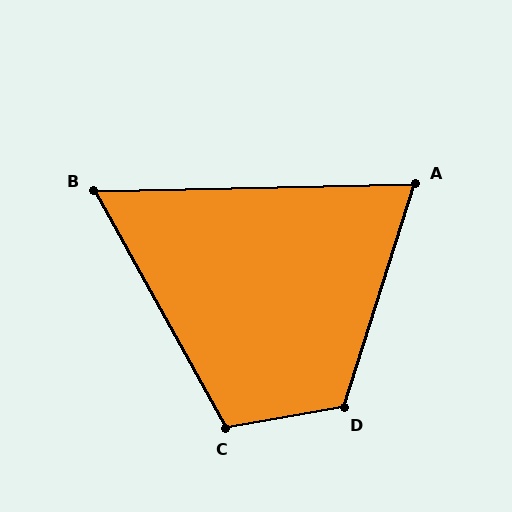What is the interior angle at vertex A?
Approximately 71 degrees (acute).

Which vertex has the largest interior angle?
D, at approximately 118 degrees.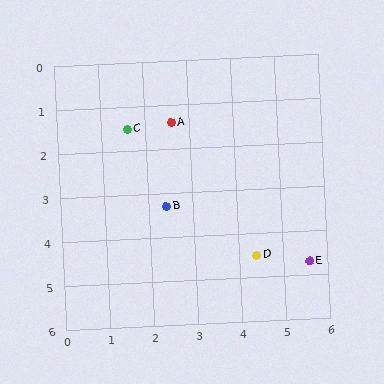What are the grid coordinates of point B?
Point B is at approximately (2.4, 3.3).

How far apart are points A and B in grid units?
Points A and B are about 1.9 grid units apart.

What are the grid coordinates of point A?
Point A is at approximately (2.6, 1.4).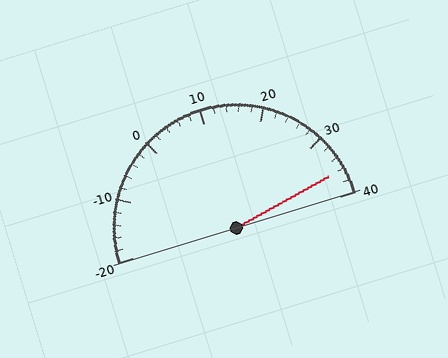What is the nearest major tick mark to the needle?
The nearest major tick mark is 40.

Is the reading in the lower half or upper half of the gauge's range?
The reading is in the upper half of the range (-20 to 40).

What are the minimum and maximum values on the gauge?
The gauge ranges from -20 to 40.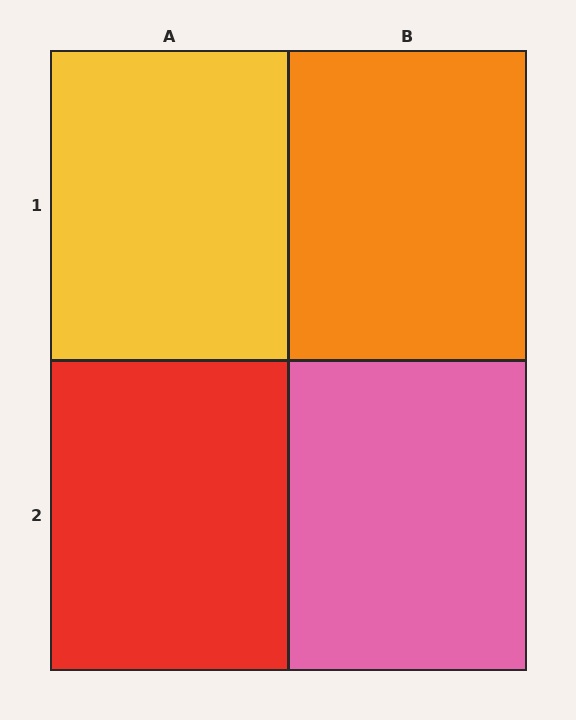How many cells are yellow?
1 cell is yellow.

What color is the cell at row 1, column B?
Orange.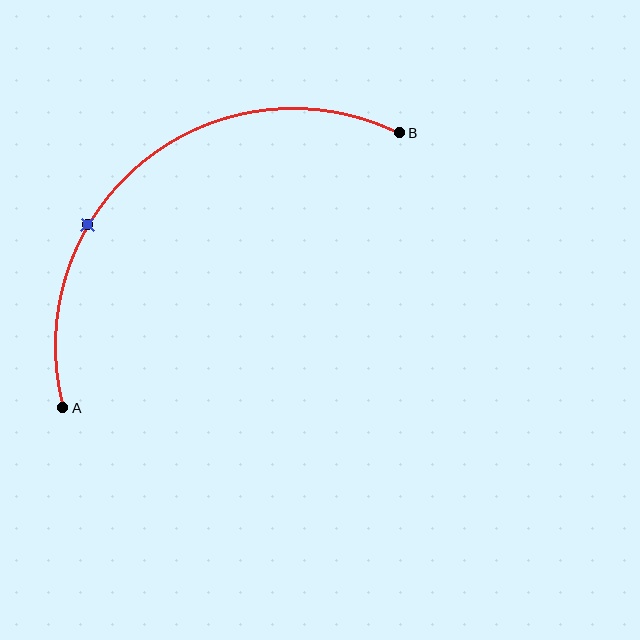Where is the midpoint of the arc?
The arc midpoint is the point on the curve farthest from the straight line joining A and B. It sits above and to the left of that line.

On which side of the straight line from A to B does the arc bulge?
The arc bulges above and to the left of the straight line connecting A and B.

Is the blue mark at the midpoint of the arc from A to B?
No. The blue mark lies on the arc but is closer to endpoint A. The arc midpoint would be at the point on the curve equidistant along the arc from both A and B.